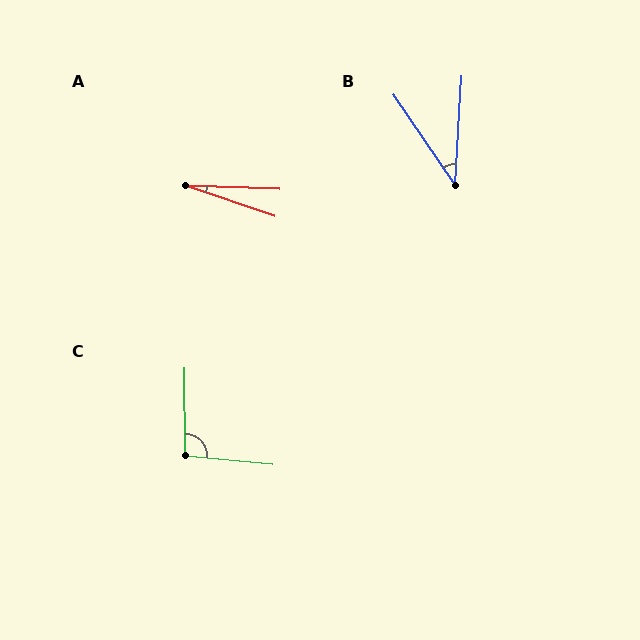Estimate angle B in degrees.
Approximately 38 degrees.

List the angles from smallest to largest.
A (17°), B (38°), C (96°).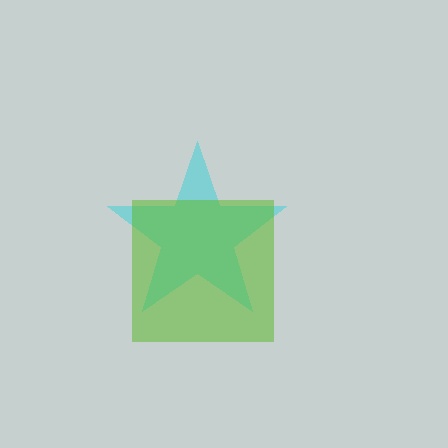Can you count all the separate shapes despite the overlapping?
Yes, there are 2 separate shapes.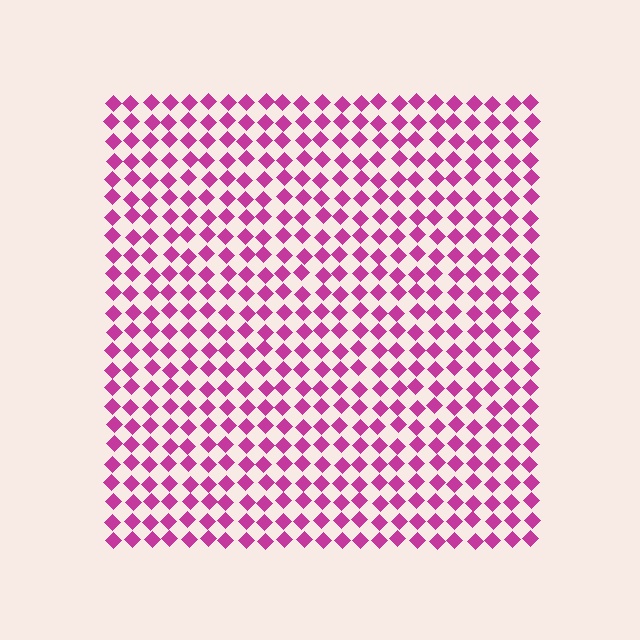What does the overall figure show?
The overall figure shows a square.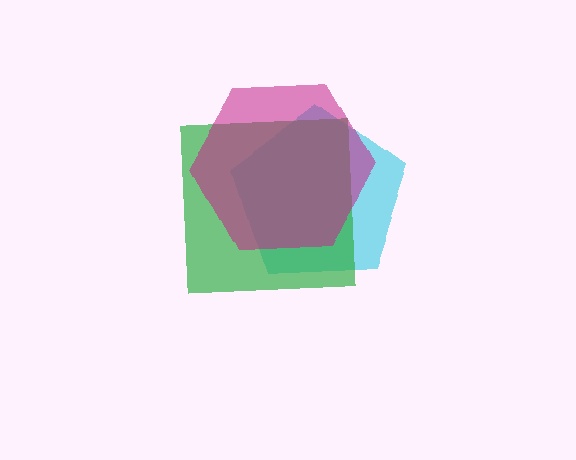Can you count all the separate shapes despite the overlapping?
Yes, there are 3 separate shapes.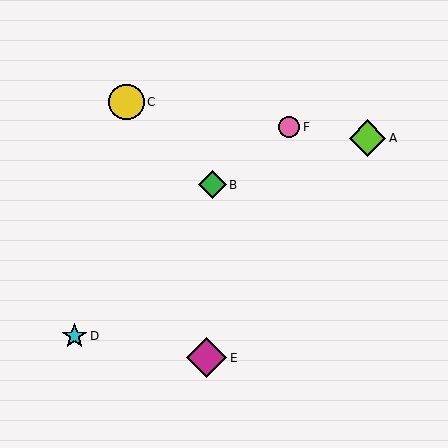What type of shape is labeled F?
Shape F is a pink circle.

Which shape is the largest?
The magenta diamond (labeled E) is the largest.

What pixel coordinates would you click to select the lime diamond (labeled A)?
Click at (368, 138) to select the lime diamond A.